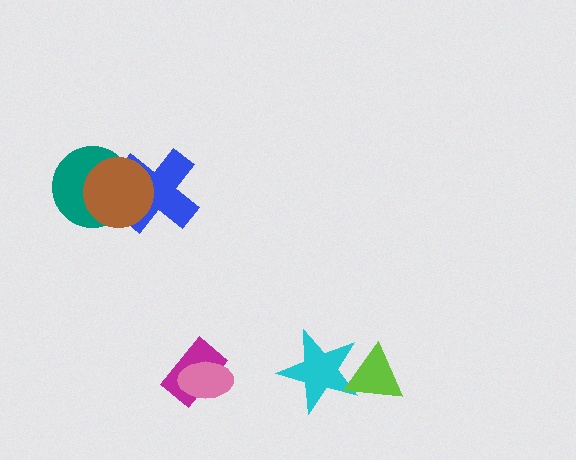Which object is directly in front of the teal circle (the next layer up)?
The blue cross is directly in front of the teal circle.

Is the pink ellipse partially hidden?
No, no other shape covers it.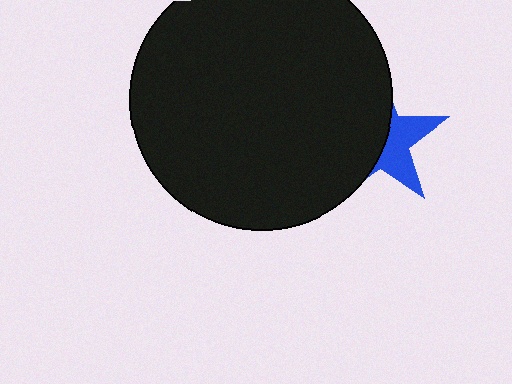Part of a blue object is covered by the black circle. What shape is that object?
It is a star.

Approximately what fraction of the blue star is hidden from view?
Roughly 60% of the blue star is hidden behind the black circle.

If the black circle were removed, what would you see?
You would see the complete blue star.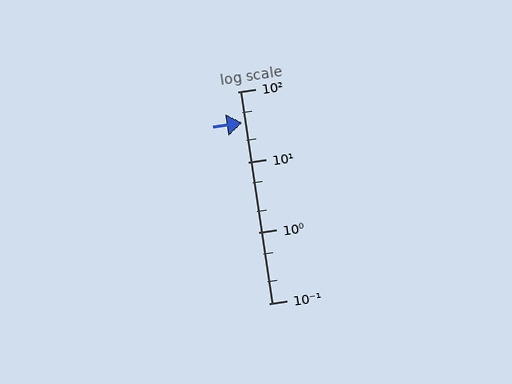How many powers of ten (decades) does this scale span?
The scale spans 3 decades, from 0.1 to 100.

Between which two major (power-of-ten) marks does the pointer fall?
The pointer is between 10 and 100.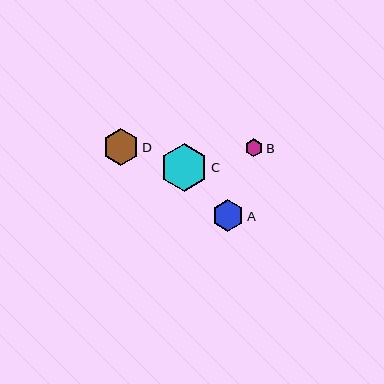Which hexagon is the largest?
Hexagon C is the largest with a size of approximately 48 pixels.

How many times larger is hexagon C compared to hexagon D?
Hexagon C is approximately 1.3 times the size of hexagon D.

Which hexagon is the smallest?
Hexagon B is the smallest with a size of approximately 18 pixels.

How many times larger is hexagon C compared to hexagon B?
Hexagon C is approximately 2.7 times the size of hexagon B.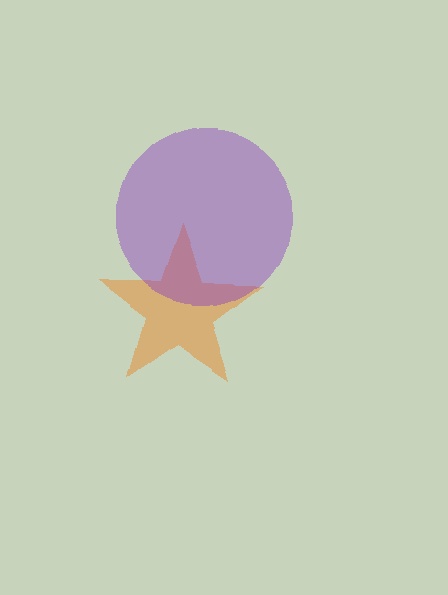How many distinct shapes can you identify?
There are 2 distinct shapes: an orange star, a purple circle.